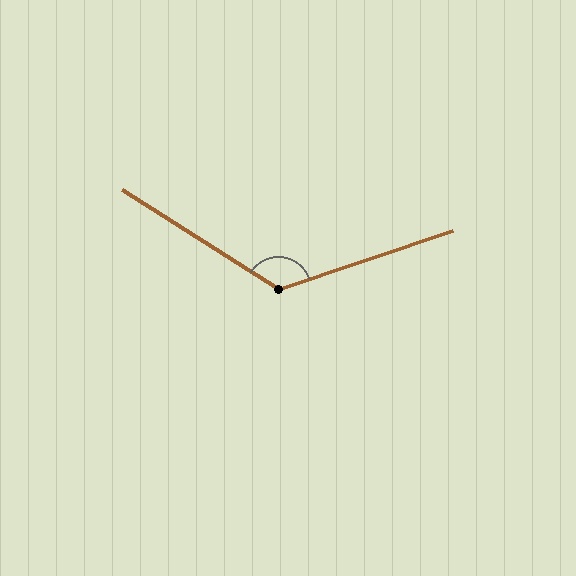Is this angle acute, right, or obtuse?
It is obtuse.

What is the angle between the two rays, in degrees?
Approximately 129 degrees.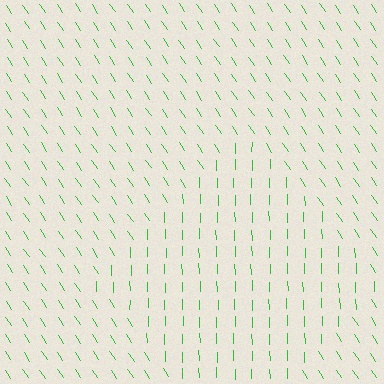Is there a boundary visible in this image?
Yes, there is a texture boundary formed by a change in line orientation.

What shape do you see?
I see a diamond.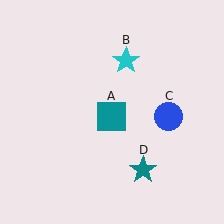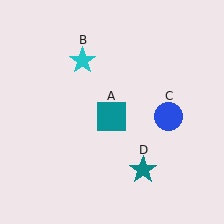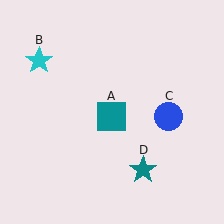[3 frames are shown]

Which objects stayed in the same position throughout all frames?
Teal square (object A) and blue circle (object C) and teal star (object D) remained stationary.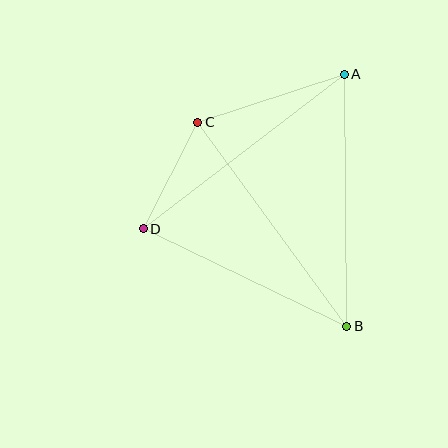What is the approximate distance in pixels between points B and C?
The distance between B and C is approximately 252 pixels.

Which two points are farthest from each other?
Points A and D are farthest from each other.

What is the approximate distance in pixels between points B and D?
The distance between B and D is approximately 225 pixels.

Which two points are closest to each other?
Points C and D are closest to each other.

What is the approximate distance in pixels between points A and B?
The distance between A and B is approximately 252 pixels.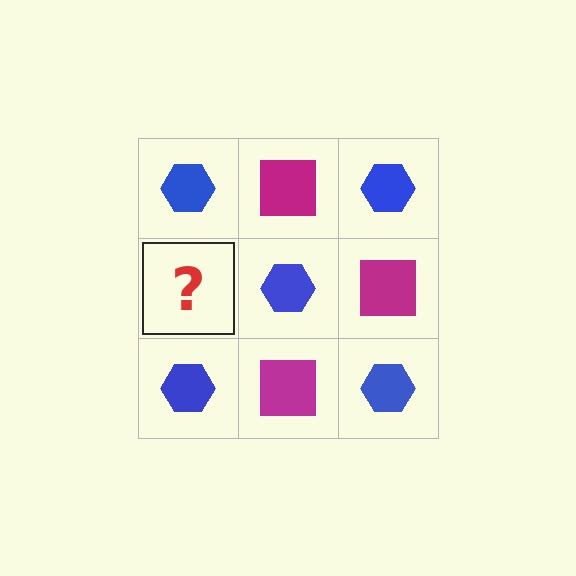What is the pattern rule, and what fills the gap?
The rule is that it alternates blue hexagon and magenta square in a checkerboard pattern. The gap should be filled with a magenta square.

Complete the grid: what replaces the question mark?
The question mark should be replaced with a magenta square.